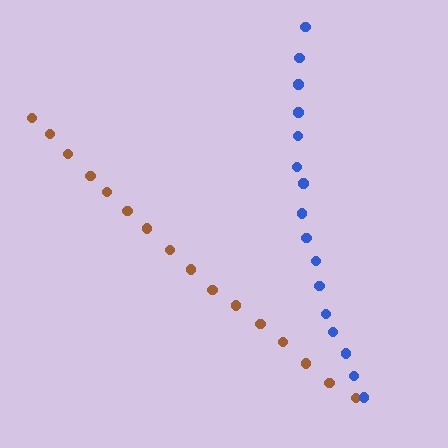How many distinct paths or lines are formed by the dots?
There are 2 distinct paths.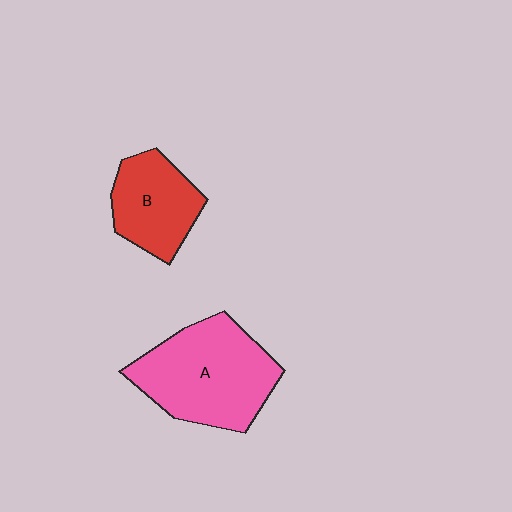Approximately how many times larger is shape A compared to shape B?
Approximately 1.6 times.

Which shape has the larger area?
Shape A (pink).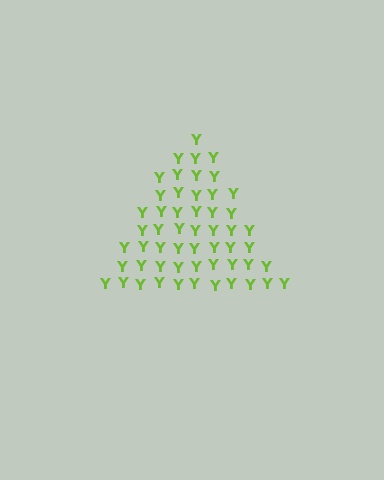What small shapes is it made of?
It is made of small letter Y's.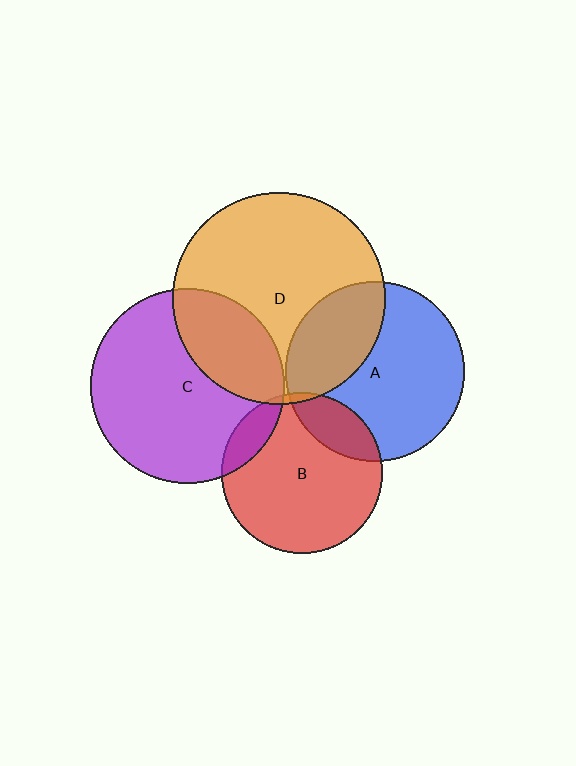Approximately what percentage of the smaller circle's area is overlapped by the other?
Approximately 20%.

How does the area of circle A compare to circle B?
Approximately 1.2 times.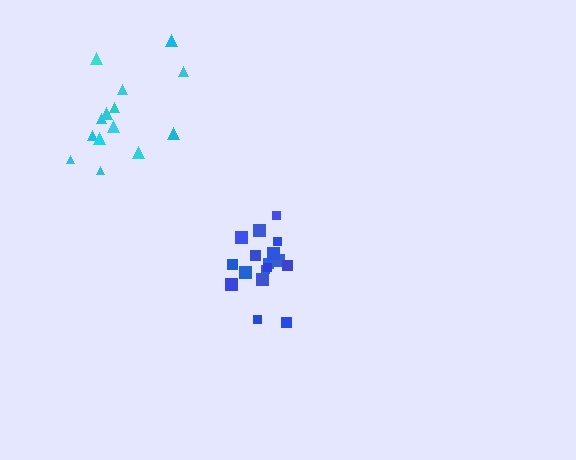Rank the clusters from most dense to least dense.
blue, cyan.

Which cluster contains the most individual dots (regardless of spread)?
Blue (17).